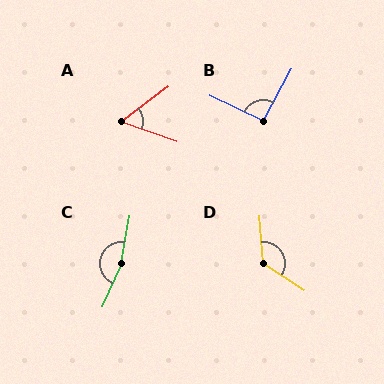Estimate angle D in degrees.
Approximately 128 degrees.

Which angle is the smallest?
A, at approximately 56 degrees.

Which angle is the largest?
C, at approximately 166 degrees.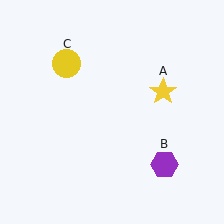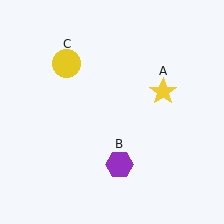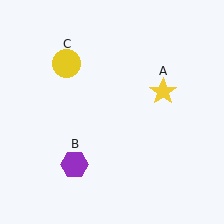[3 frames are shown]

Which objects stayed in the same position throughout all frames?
Yellow star (object A) and yellow circle (object C) remained stationary.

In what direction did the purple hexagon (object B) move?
The purple hexagon (object B) moved left.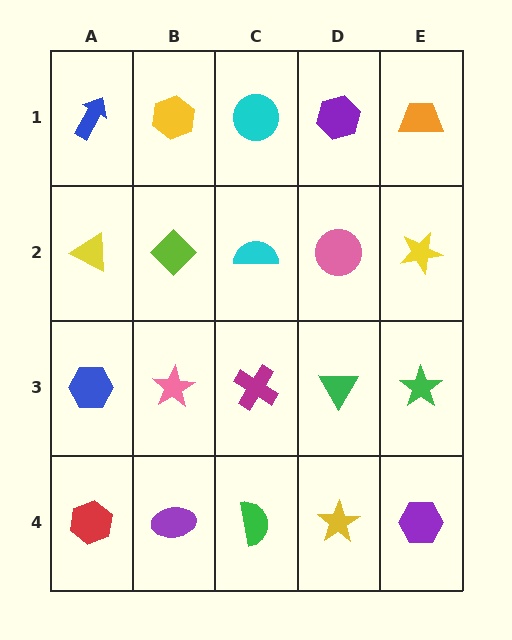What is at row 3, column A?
A blue hexagon.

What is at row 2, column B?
A lime diamond.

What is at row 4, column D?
A yellow star.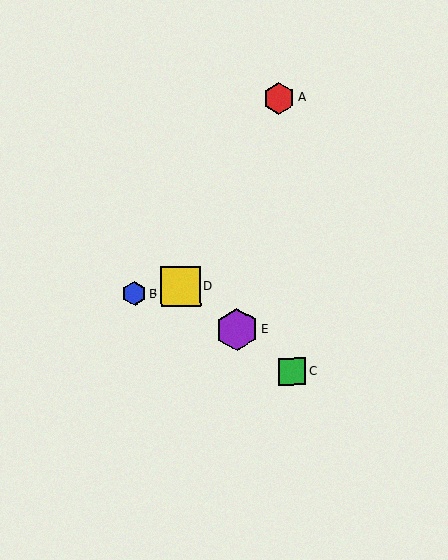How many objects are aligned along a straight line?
3 objects (C, D, E) are aligned along a straight line.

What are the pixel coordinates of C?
Object C is at (292, 371).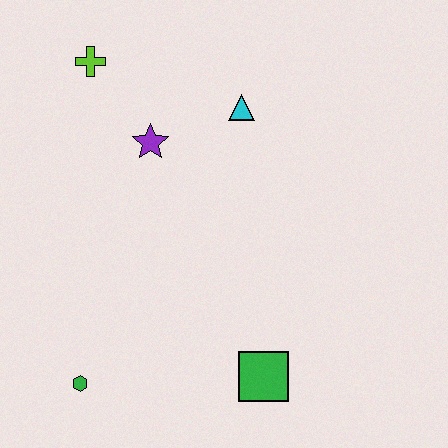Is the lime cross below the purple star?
No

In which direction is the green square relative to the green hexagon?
The green square is to the right of the green hexagon.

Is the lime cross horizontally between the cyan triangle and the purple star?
No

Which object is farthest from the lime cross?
The green square is farthest from the lime cross.